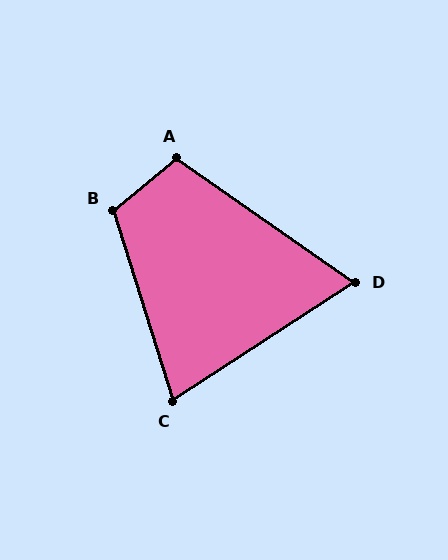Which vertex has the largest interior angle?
B, at approximately 112 degrees.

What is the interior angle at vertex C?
Approximately 75 degrees (acute).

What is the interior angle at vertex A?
Approximately 105 degrees (obtuse).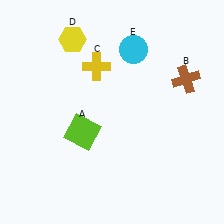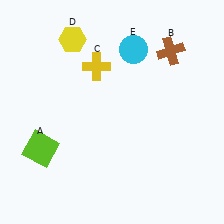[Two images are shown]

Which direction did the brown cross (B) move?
The brown cross (B) moved up.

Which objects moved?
The objects that moved are: the lime square (A), the brown cross (B).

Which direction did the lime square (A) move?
The lime square (A) moved left.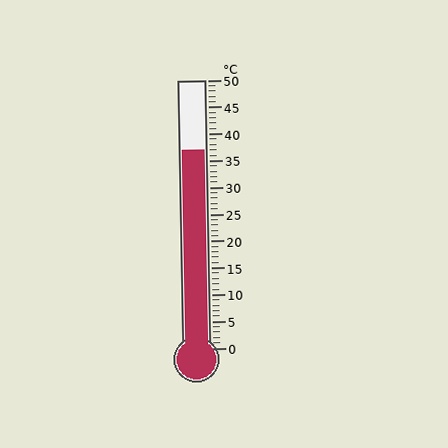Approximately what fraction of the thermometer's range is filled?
The thermometer is filled to approximately 75% of its range.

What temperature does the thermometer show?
The thermometer shows approximately 37°C.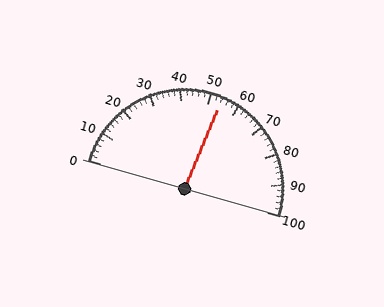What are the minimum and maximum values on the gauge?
The gauge ranges from 0 to 100.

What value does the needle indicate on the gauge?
The needle indicates approximately 54.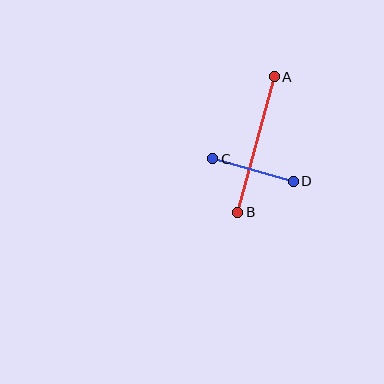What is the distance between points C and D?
The distance is approximately 84 pixels.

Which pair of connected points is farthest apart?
Points A and B are farthest apart.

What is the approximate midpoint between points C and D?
The midpoint is at approximately (253, 170) pixels.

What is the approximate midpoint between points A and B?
The midpoint is at approximately (256, 145) pixels.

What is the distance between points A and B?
The distance is approximately 140 pixels.